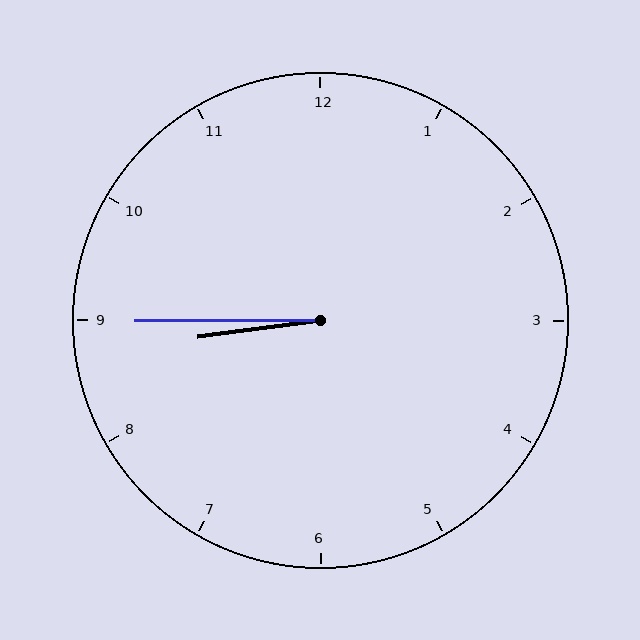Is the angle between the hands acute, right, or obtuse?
It is acute.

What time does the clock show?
8:45.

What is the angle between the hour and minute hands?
Approximately 8 degrees.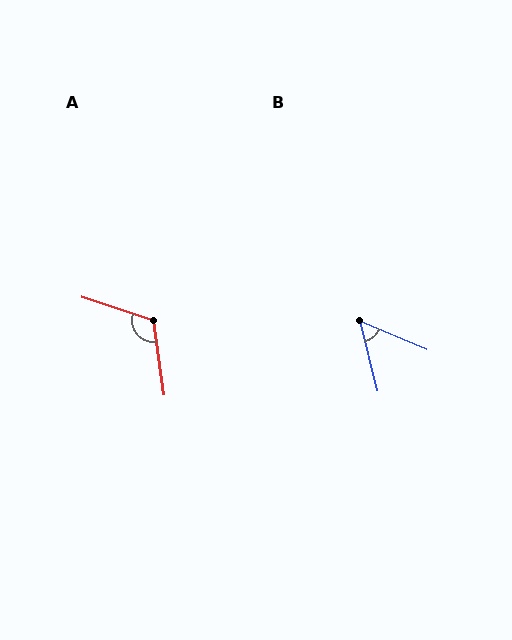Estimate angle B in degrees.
Approximately 53 degrees.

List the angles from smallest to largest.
B (53°), A (116°).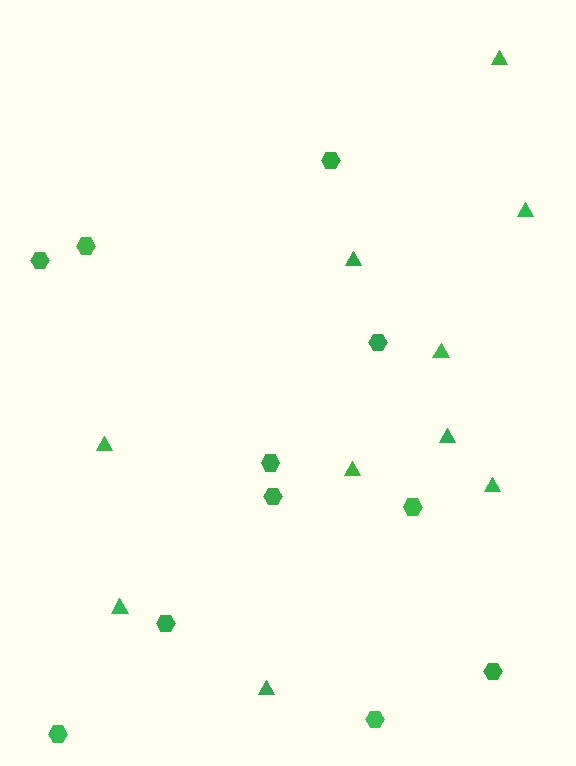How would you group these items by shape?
There are 2 groups: one group of hexagons (11) and one group of triangles (10).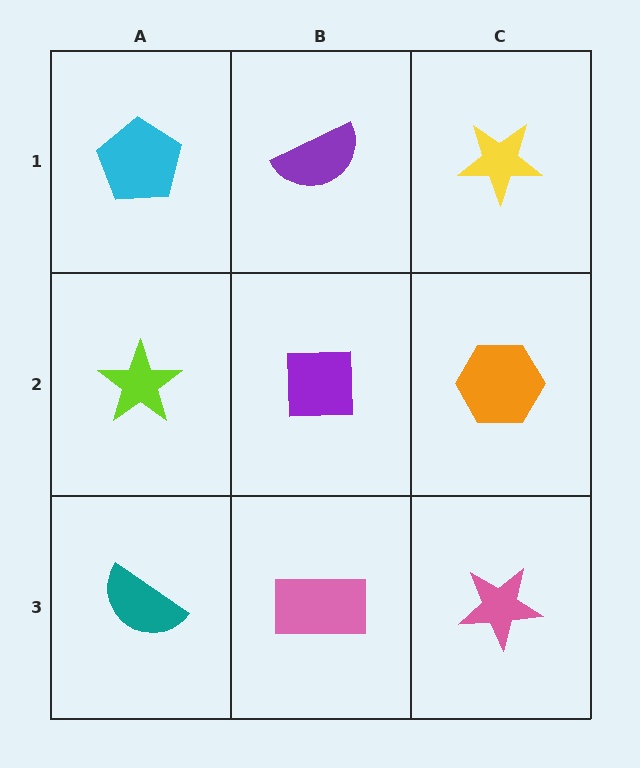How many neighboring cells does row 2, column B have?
4.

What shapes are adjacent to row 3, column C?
An orange hexagon (row 2, column C), a pink rectangle (row 3, column B).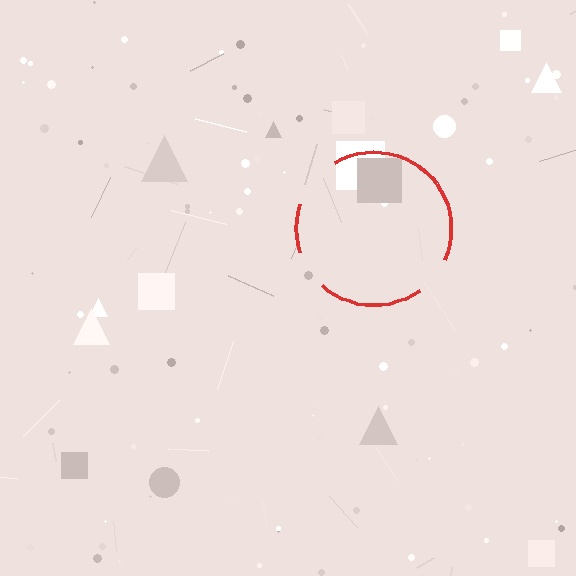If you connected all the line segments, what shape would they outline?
They would outline a circle.